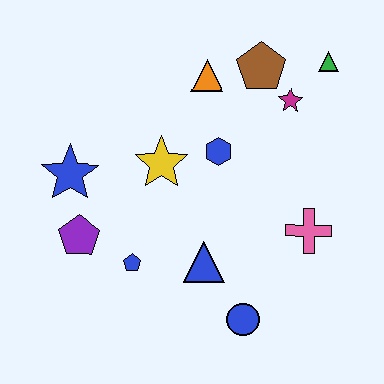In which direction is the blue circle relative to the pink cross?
The blue circle is below the pink cross.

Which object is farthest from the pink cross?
The blue star is farthest from the pink cross.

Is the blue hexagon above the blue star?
Yes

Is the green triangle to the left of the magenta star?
No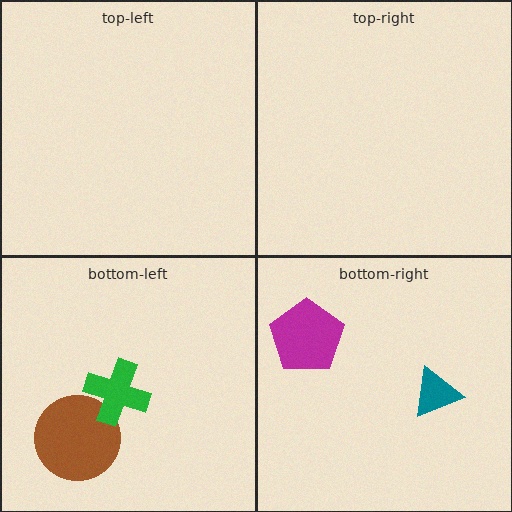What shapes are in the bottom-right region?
The magenta pentagon, the teal triangle.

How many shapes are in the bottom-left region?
2.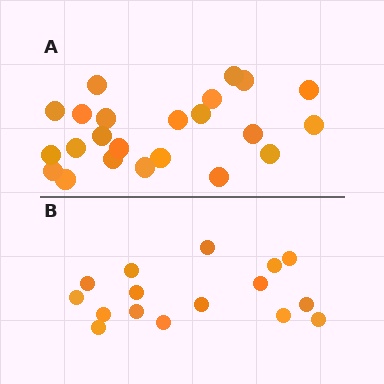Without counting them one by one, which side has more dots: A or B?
Region A (the top region) has more dots.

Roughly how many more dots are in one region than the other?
Region A has roughly 8 or so more dots than region B.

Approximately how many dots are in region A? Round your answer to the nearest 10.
About 20 dots. (The exact count is 23, which rounds to 20.)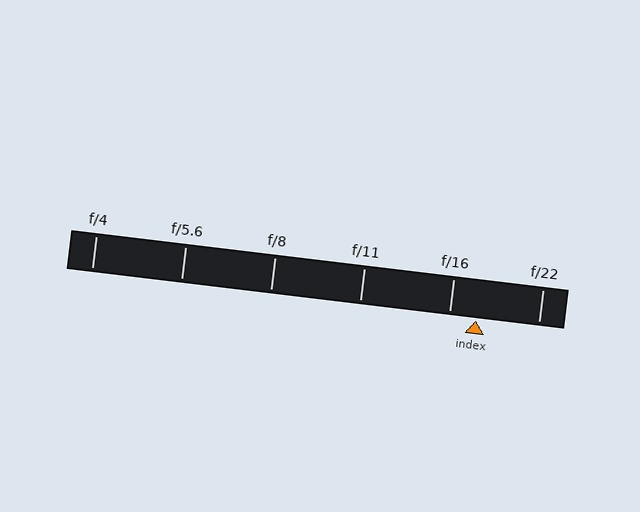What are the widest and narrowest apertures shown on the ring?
The widest aperture shown is f/4 and the narrowest is f/22.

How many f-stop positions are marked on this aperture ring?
There are 6 f-stop positions marked.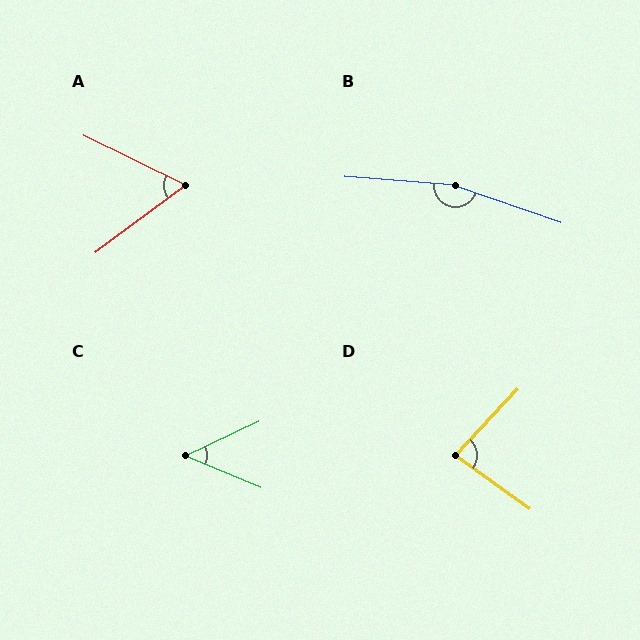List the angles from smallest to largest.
C (48°), A (63°), D (82°), B (166°).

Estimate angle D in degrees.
Approximately 82 degrees.